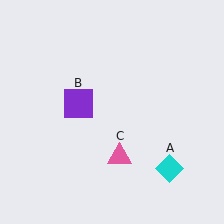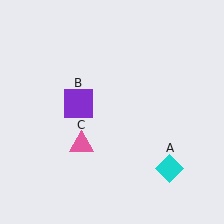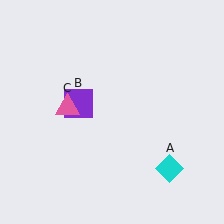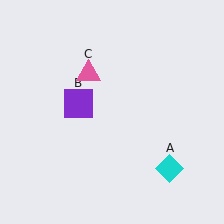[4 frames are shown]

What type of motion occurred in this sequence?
The pink triangle (object C) rotated clockwise around the center of the scene.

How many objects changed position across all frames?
1 object changed position: pink triangle (object C).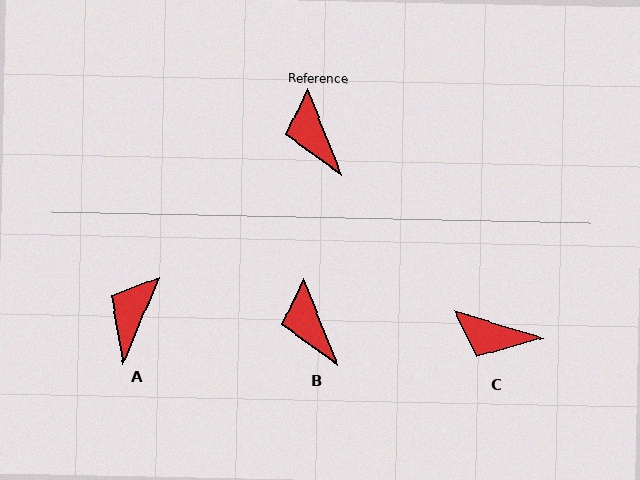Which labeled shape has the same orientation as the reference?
B.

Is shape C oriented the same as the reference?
No, it is off by about 52 degrees.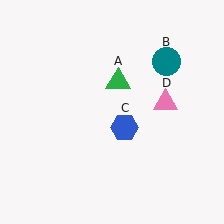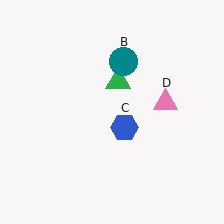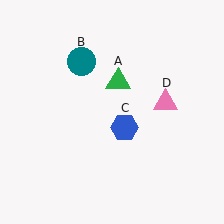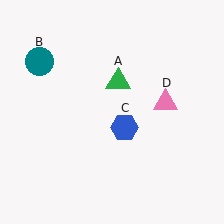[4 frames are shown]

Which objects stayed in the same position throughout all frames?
Green triangle (object A) and blue hexagon (object C) and pink triangle (object D) remained stationary.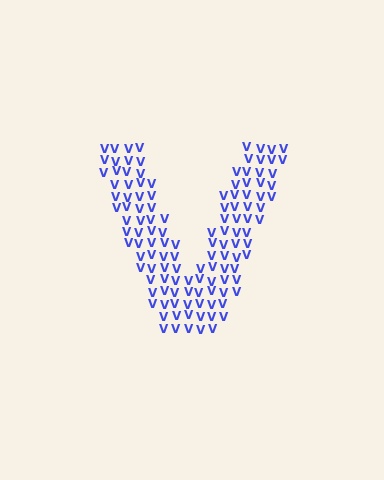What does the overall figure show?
The overall figure shows the letter V.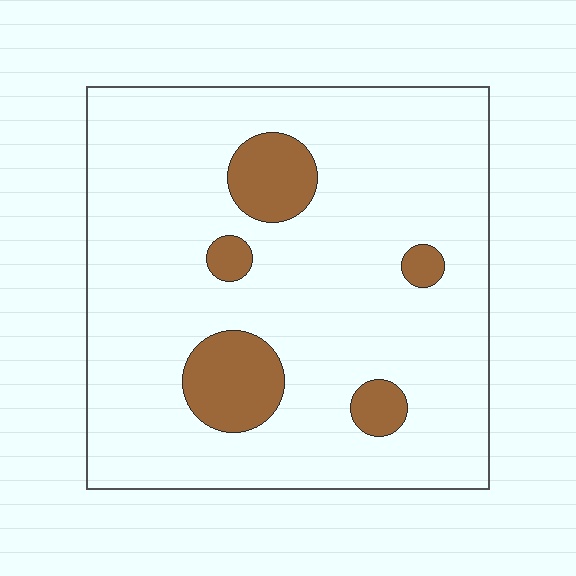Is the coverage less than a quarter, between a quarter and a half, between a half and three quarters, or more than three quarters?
Less than a quarter.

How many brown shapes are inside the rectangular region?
5.